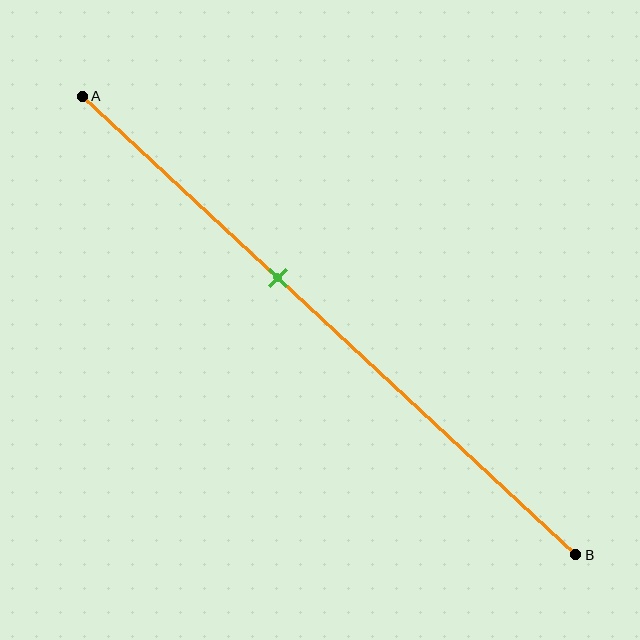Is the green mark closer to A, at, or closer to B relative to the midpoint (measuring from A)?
The green mark is closer to point A than the midpoint of segment AB.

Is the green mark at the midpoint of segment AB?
No, the mark is at about 40% from A, not at the 50% midpoint.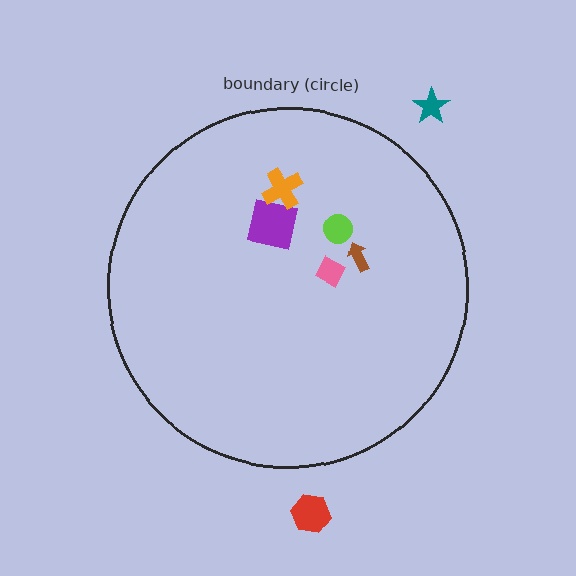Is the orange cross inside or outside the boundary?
Inside.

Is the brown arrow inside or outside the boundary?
Inside.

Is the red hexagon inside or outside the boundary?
Outside.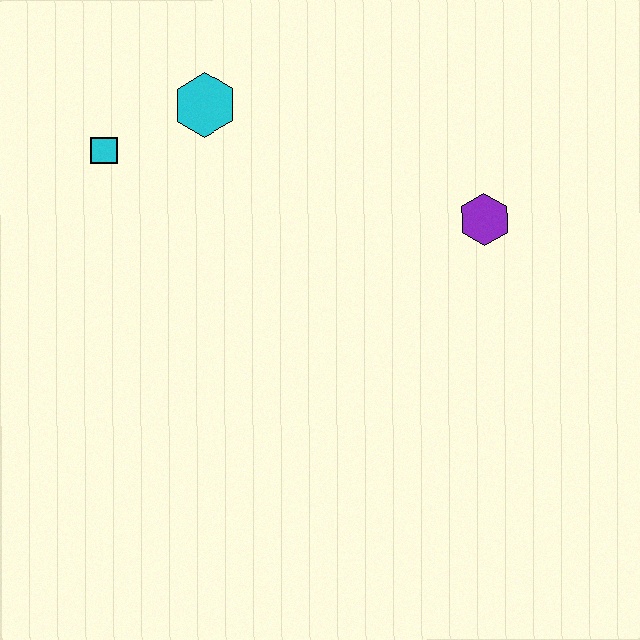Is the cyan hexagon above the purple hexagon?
Yes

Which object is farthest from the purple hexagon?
The cyan square is farthest from the purple hexagon.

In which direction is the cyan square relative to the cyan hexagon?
The cyan square is to the left of the cyan hexagon.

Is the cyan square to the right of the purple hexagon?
No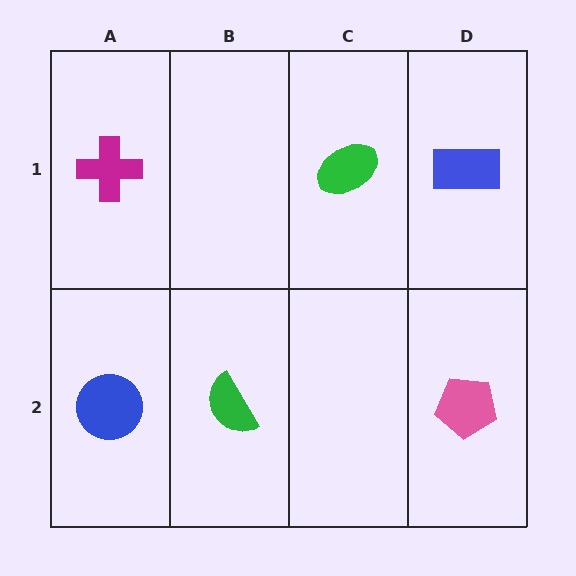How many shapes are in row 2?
3 shapes.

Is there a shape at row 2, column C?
No, that cell is empty.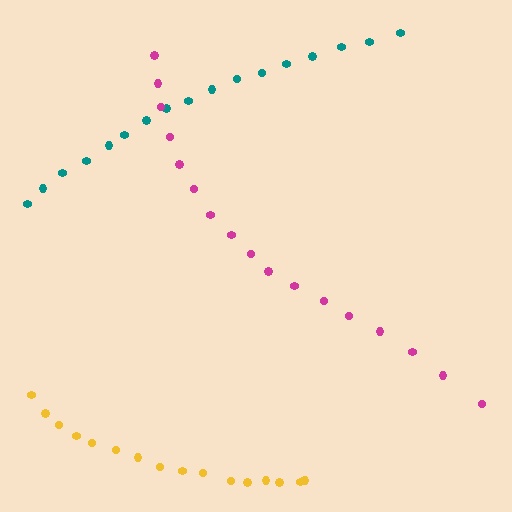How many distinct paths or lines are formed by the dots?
There are 3 distinct paths.